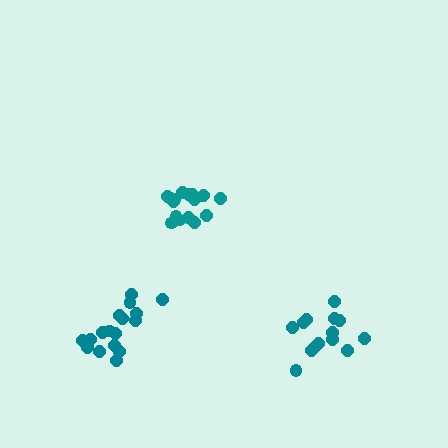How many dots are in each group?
Group 1: 16 dots, Group 2: 14 dots, Group 3: 17 dots (47 total).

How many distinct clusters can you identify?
There are 3 distinct clusters.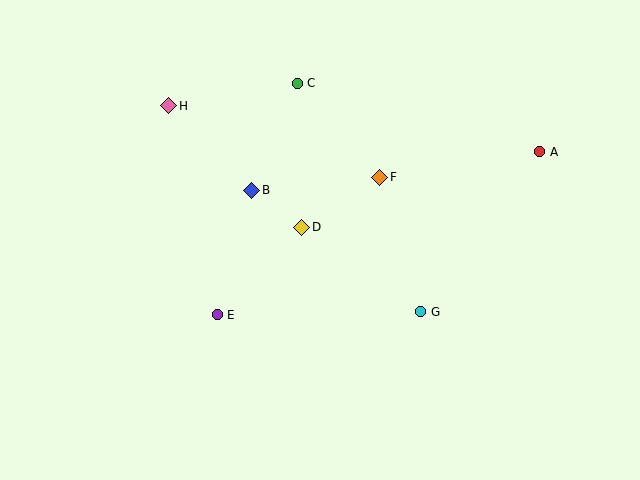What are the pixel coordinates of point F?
Point F is at (380, 177).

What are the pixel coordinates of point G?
Point G is at (421, 312).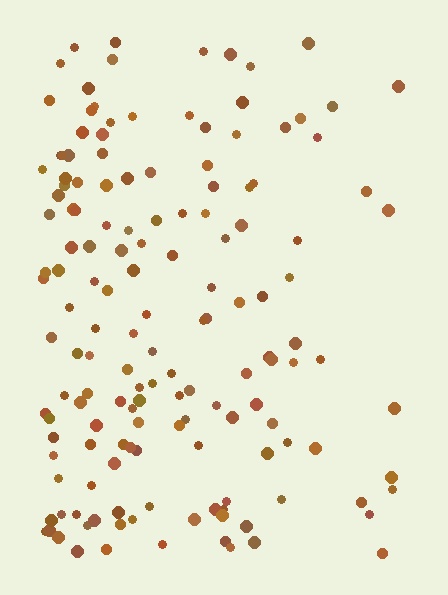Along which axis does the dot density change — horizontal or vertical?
Horizontal.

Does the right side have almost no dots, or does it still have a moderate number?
Still a moderate number, just noticeably fewer than the left.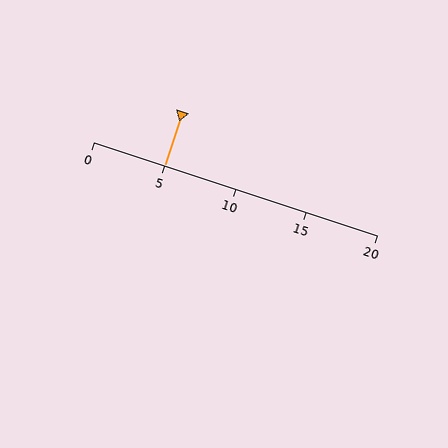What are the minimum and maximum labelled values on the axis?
The axis runs from 0 to 20.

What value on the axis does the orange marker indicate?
The marker indicates approximately 5.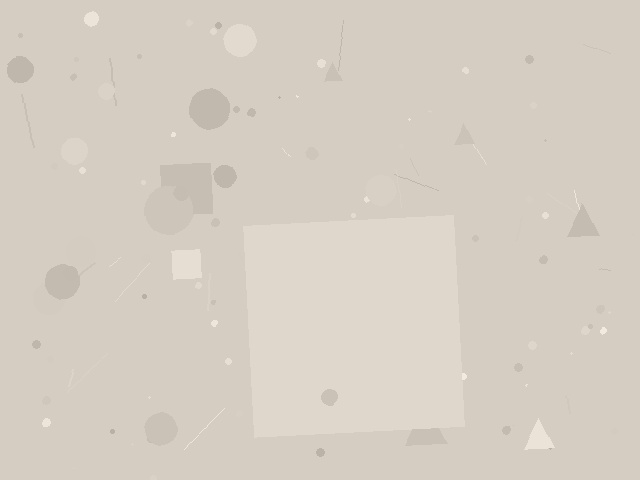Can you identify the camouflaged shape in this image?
The camouflaged shape is a square.